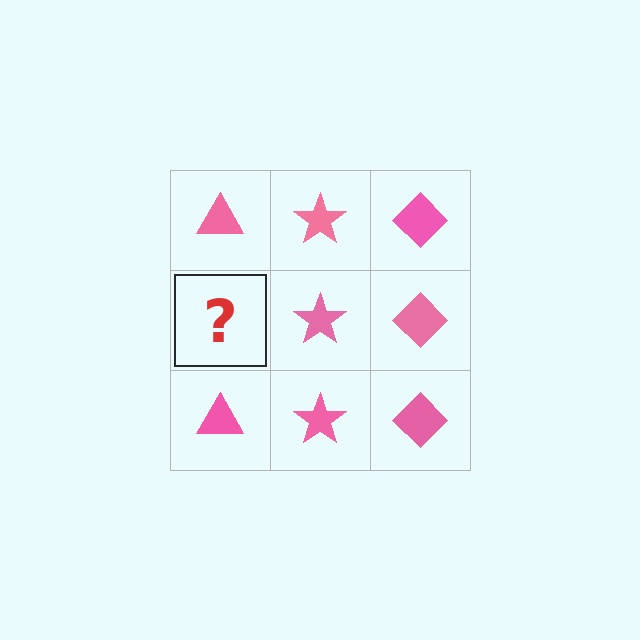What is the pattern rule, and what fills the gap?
The rule is that each column has a consistent shape. The gap should be filled with a pink triangle.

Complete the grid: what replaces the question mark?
The question mark should be replaced with a pink triangle.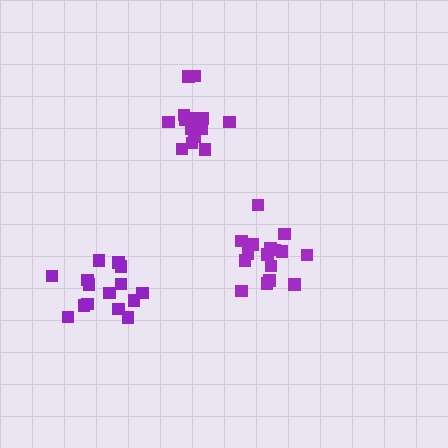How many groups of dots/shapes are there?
There are 3 groups.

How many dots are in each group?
Group 1: 16 dots, Group 2: 15 dots, Group 3: 15 dots (46 total).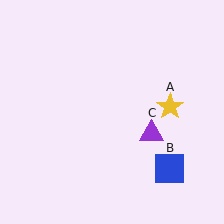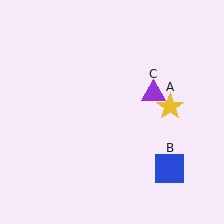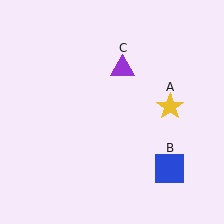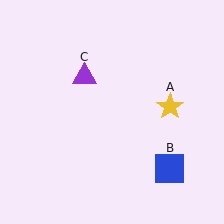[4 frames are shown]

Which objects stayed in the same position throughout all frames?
Yellow star (object A) and blue square (object B) remained stationary.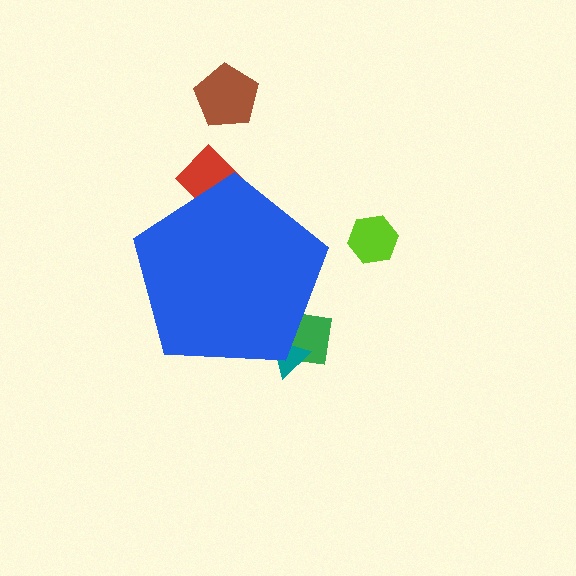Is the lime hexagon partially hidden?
No, the lime hexagon is fully visible.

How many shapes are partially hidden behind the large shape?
3 shapes are partially hidden.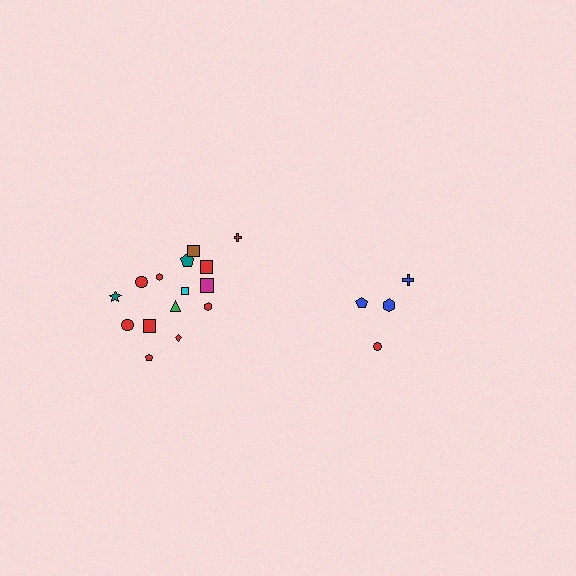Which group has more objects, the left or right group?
The left group.